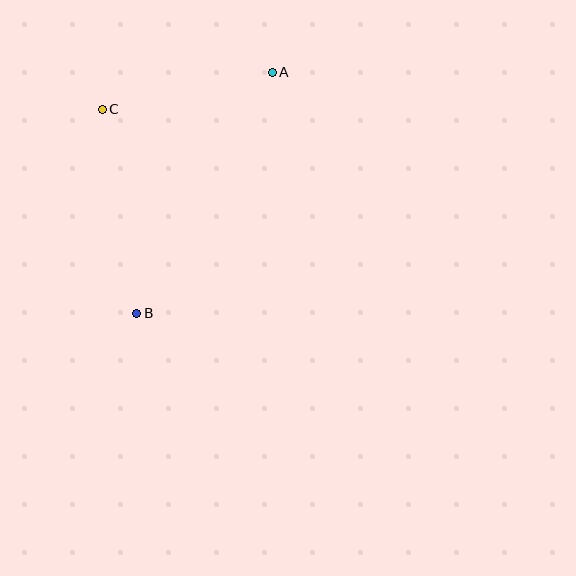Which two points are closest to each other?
Points A and C are closest to each other.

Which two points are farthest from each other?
Points A and B are farthest from each other.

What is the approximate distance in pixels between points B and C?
The distance between B and C is approximately 207 pixels.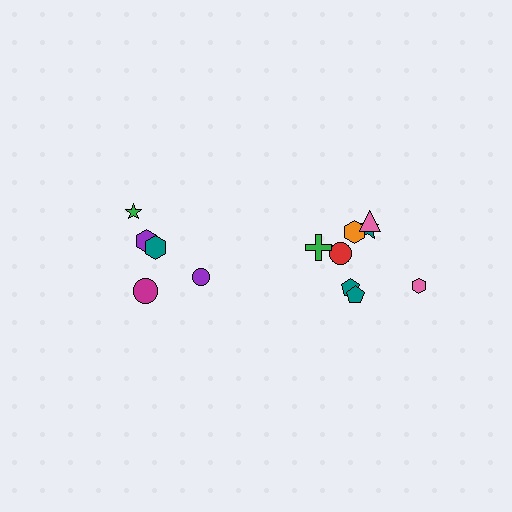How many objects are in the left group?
There are 5 objects.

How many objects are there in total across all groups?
There are 13 objects.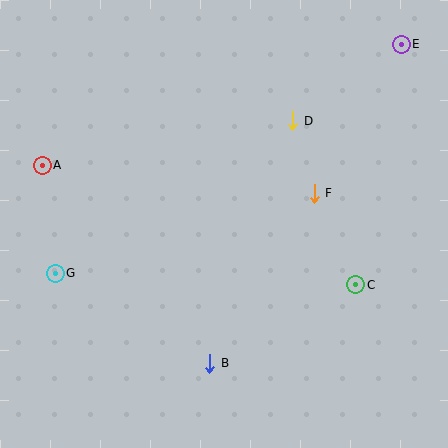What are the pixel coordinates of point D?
Point D is at (293, 121).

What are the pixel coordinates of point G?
Point G is at (55, 273).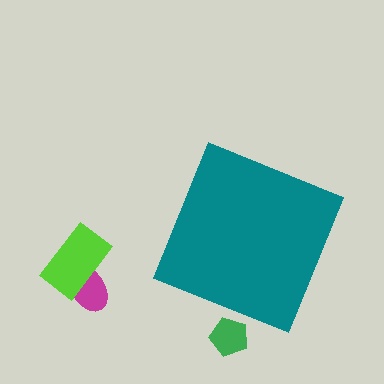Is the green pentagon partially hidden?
Yes, the green pentagon is partially hidden behind the teal diamond.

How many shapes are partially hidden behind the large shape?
1 shape is partially hidden.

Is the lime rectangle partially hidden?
No, the lime rectangle is fully visible.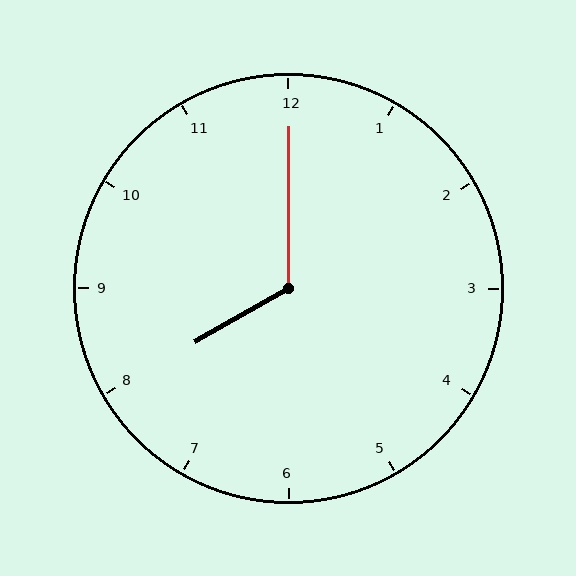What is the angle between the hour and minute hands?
Approximately 120 degrees.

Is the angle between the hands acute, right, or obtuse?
It is obtuse.